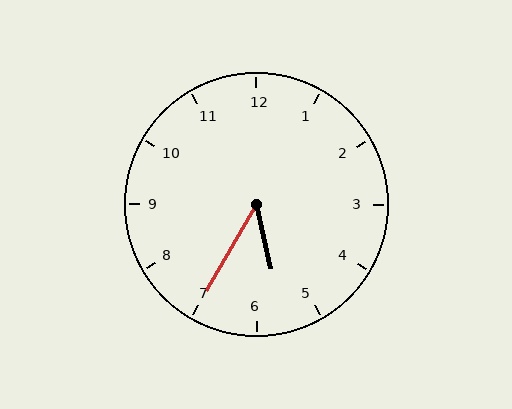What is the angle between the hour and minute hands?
Approximately 42 degrees.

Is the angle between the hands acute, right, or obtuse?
It is acute.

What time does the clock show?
5:35.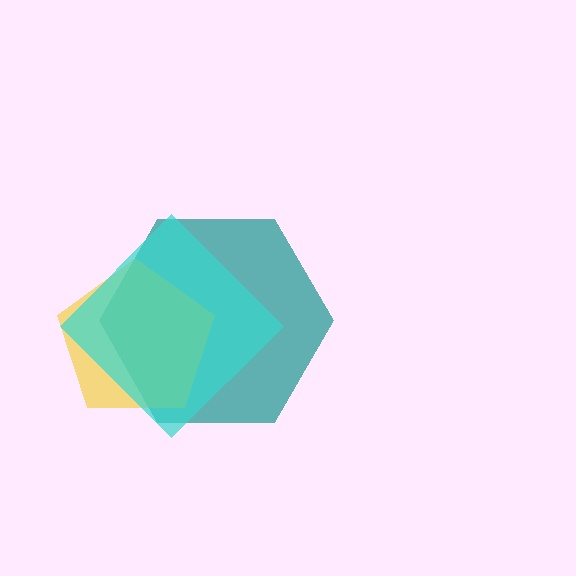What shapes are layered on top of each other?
The layered shapes are: a teal hexagon, a yellow pentagon, a cyan diamond.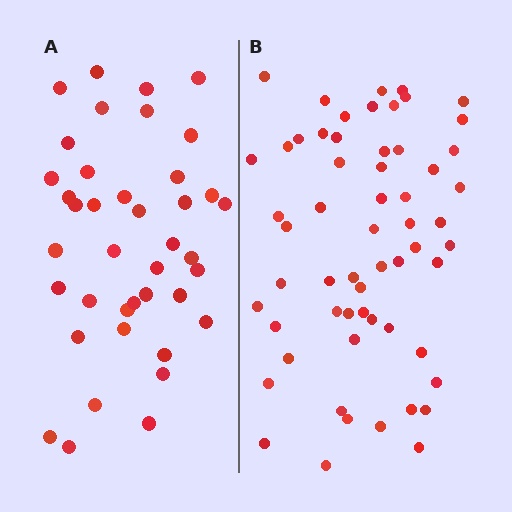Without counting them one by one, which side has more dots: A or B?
Region B (the right region) has more dots.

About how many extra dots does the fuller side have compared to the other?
Region B has approximately 20 more dots than region A.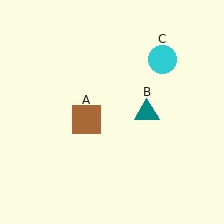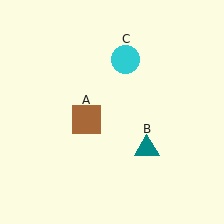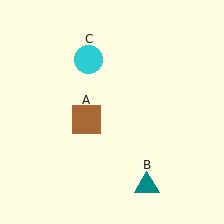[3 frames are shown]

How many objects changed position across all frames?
2 objects changed position: teal triangle (object B), cyan circle (object C).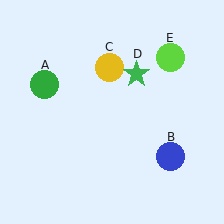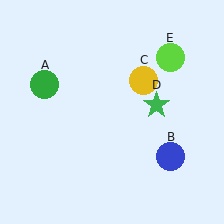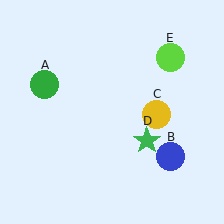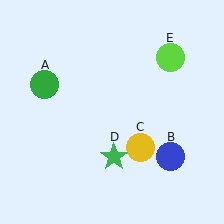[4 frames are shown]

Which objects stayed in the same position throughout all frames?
Green circle (object A) and blue circle (object B) and lime circle (object E) remained stationary.